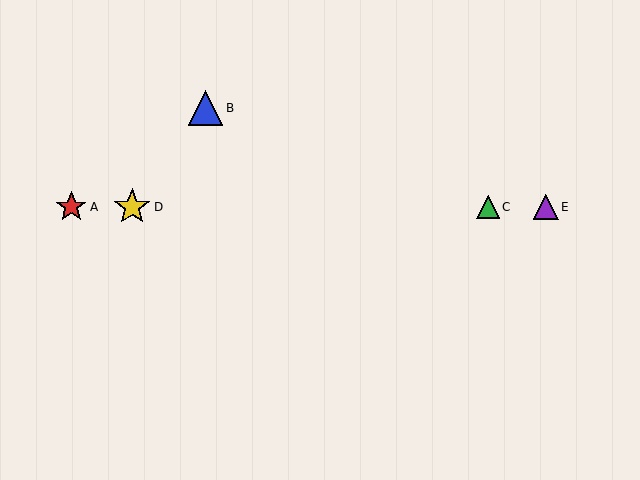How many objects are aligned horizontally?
4 objects (A, C, D, E) are aligned horizontally.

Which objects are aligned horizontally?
Objects A, C, D, E are aligned horizontally.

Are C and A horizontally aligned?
Yes, both are at y≈207.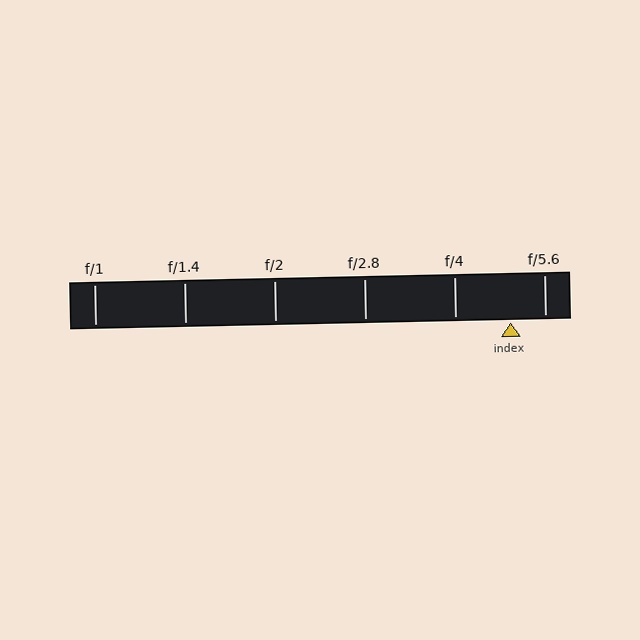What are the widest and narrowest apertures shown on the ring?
The widest aperture shown is f/1 and the narrowest is f/5.6.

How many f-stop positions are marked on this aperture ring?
There are 6 f-stop positions marked.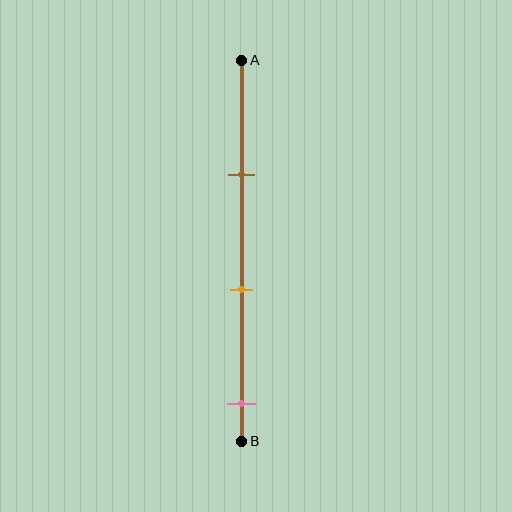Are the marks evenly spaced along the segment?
Yes, the marks are approximately evenly spaced.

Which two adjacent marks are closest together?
The brown and orange marks are the closest adjacent pair.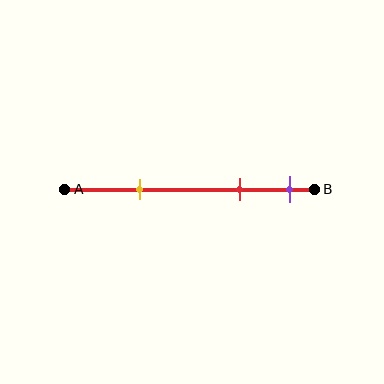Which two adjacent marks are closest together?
The red and purple marks are the closest adjacent pair.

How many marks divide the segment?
There are 3 marks dividing the segment.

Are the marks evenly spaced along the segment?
No, the marks are not evenly spaced.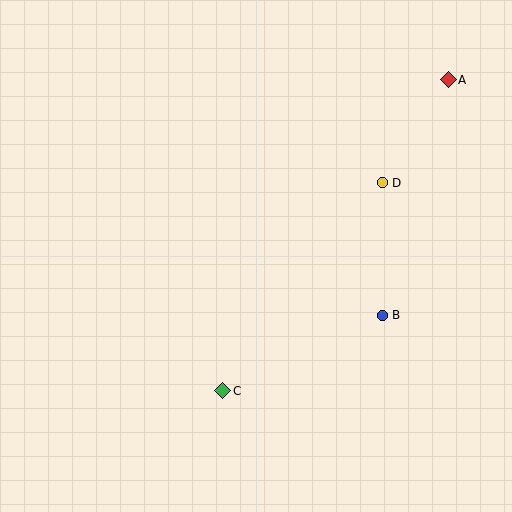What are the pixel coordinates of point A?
Point A is at (448, 80).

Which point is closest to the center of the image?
Point C at (223, 391) is closest to the center.